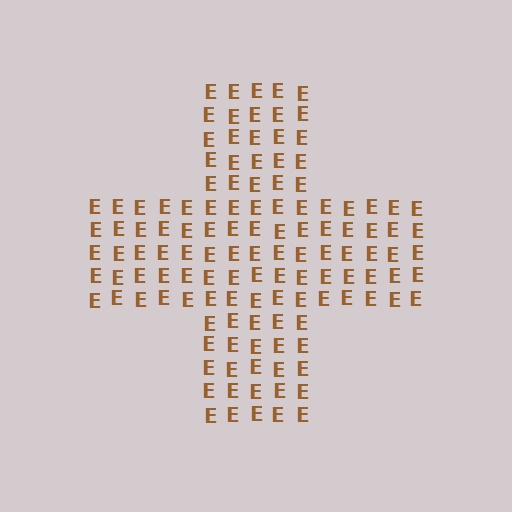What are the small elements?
The small elements are letter E's.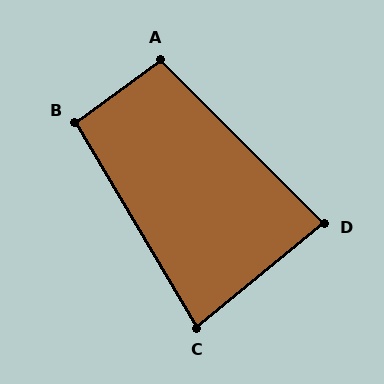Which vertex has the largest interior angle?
A, at approximately 99 degrees.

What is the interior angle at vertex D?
Approximately 84 degrees (acute).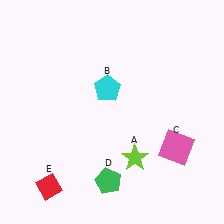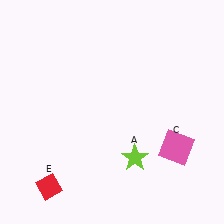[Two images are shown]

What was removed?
The cyan pentagon (B), the green pentagon (D) were removed in Image 2.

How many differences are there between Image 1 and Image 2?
There are 2 differences between the two images.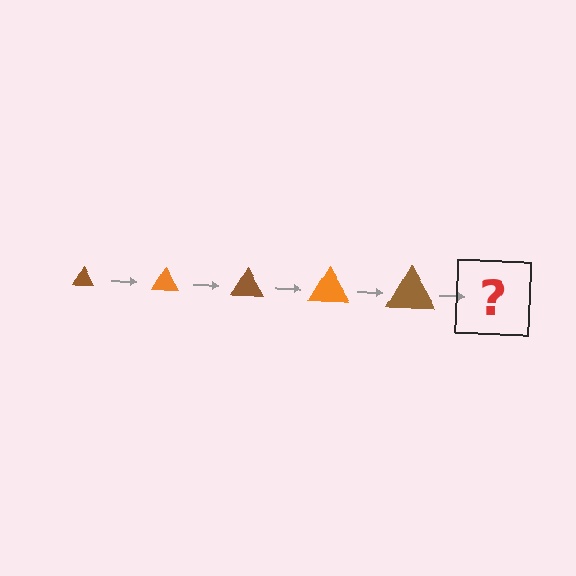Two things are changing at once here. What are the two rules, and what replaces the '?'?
The two rules are that the triangle grows larger each step and the color cycles through brown and orange. The '?' should be an orange triangle, larger than the previous one.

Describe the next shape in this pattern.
It should be an orange triangle, larger than the previous one.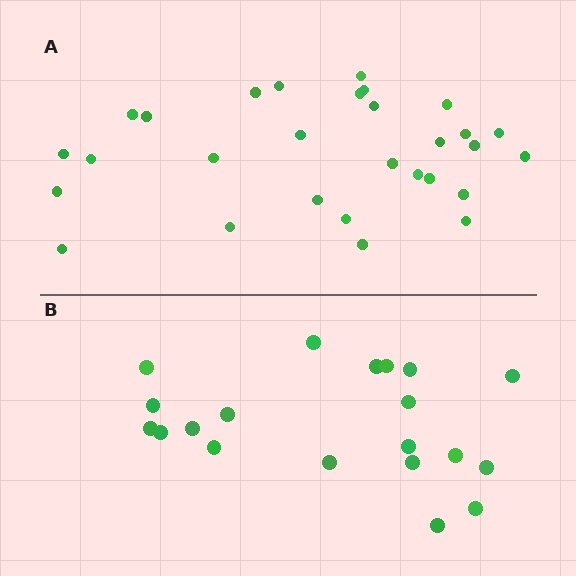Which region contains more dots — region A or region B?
Region A (the top region) has more dots.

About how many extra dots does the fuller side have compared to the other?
Region A has roughly 8 or so more dots than region B.